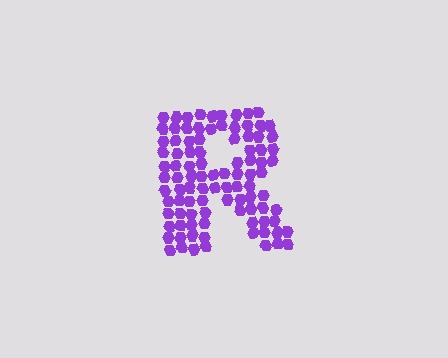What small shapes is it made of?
It is made of small hexagons.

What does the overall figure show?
The overall figure shows the letter R.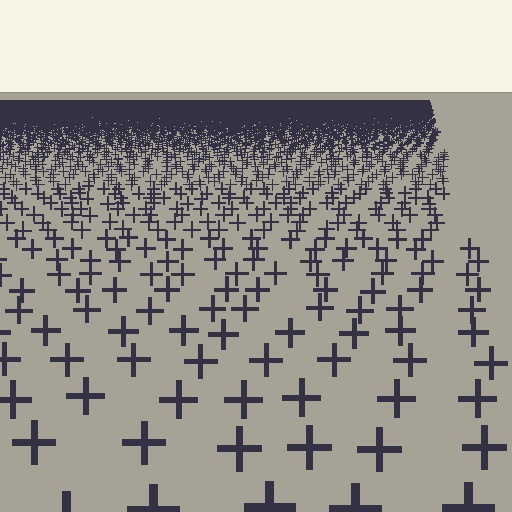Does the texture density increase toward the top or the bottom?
Density increases toward the top.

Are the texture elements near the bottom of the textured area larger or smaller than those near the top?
Larger. Near the bottom, elements are closer to the viewer and appear at a bigger on-screen size.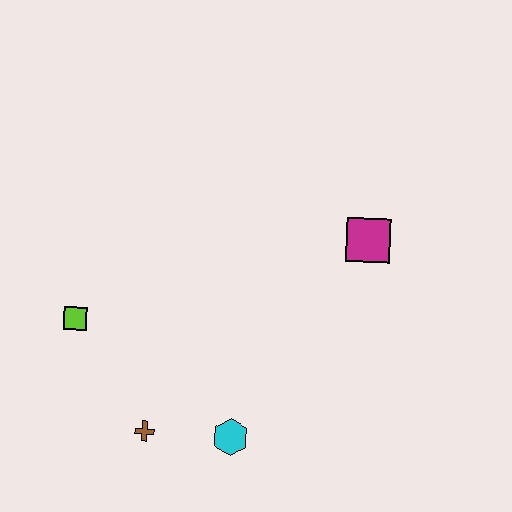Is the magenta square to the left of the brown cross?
No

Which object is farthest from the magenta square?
The lime square is farthest from the magenta square.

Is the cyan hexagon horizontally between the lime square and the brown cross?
No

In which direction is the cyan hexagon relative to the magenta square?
The cyan hexagon is below the magenta square.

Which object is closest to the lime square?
The brown cross is closest to the lime square.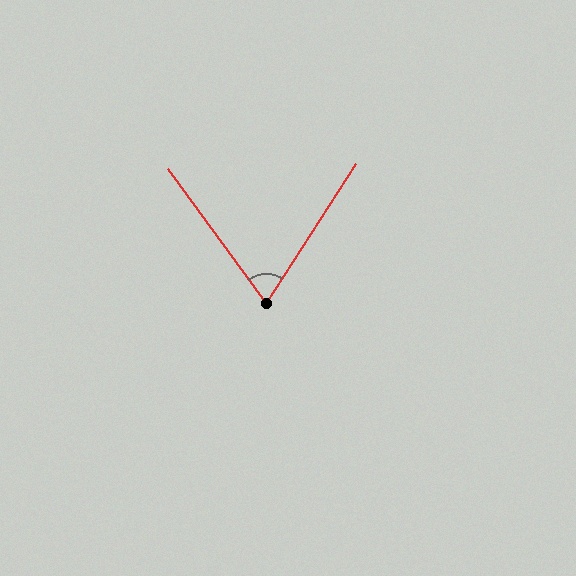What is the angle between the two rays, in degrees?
Approximately 69 degrees.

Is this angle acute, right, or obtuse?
It is acute.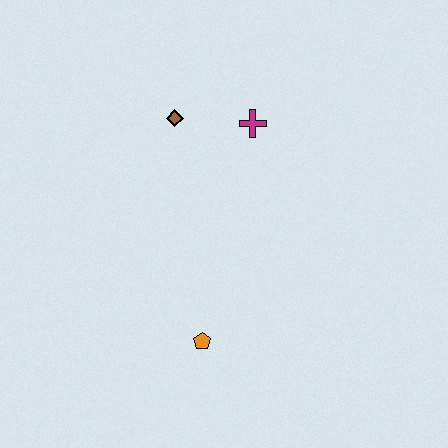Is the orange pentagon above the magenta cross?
No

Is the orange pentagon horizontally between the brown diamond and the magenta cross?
Yes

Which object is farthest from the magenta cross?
The orange pentagon is farthest from the magenta cross.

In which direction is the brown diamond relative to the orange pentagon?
The brown diamond is above the orange pentagon.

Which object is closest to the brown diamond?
The magenta cross is closest to the brown diamond.